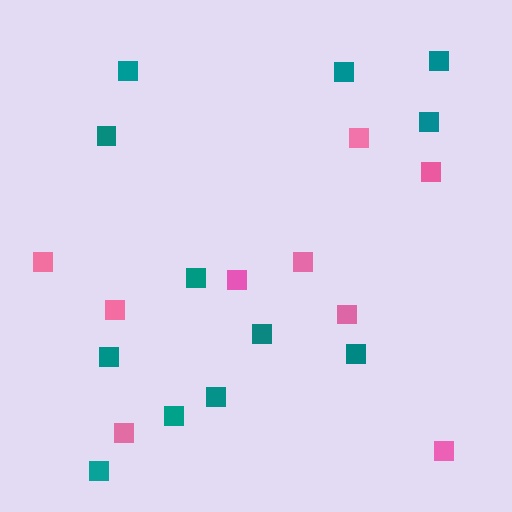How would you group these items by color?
There are 2 groups: one group of pink squares (9) and one group of teal squares (12).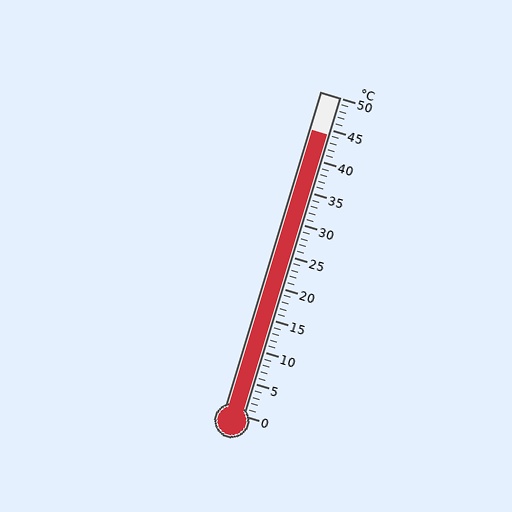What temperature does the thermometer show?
The thermometer shows approximately 44°C.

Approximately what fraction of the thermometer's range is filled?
The thermometer is filled to approximately 90% of its range.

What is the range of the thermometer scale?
The thermometer scale ranges from 0°C to 50°C.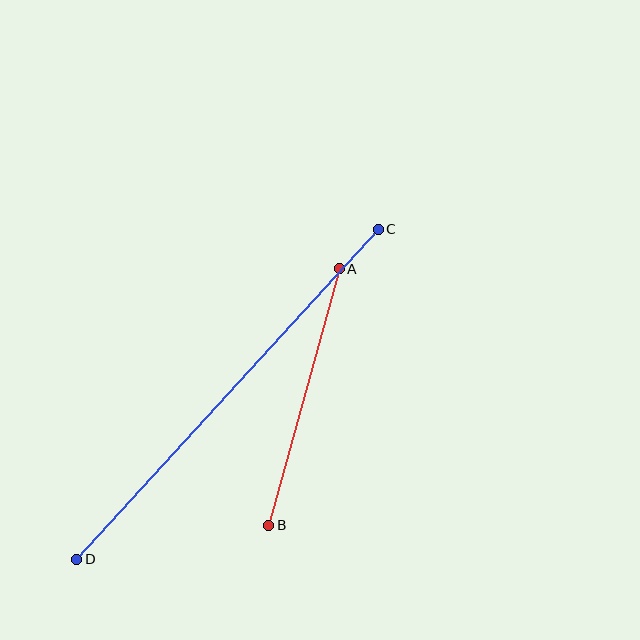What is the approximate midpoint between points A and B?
The midpoint is at approximately (304, 397) pixels.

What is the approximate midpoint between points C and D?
The midpoint is at approximately (228, 394) pixels.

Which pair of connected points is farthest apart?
Points C and D are farthest apart.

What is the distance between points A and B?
The distance is approximately 266 pixels.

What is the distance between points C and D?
The distance is approximately 447 pixels.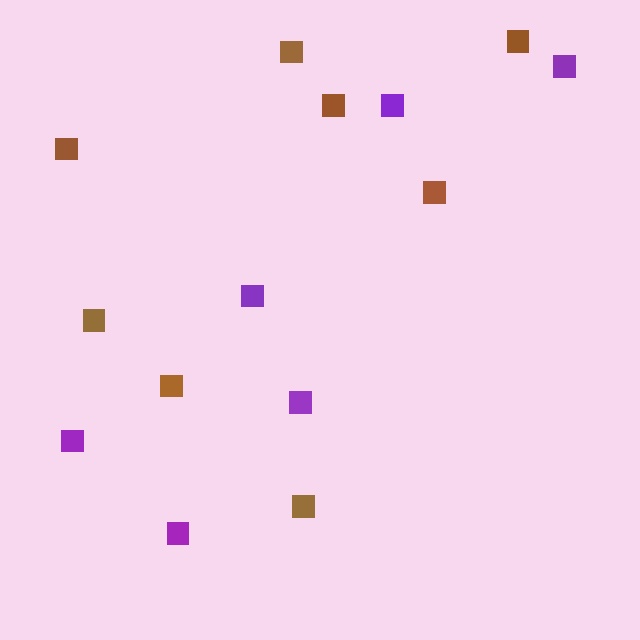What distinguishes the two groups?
There are 2 groups: one group of brown squares (8) and one group of purple squares (6).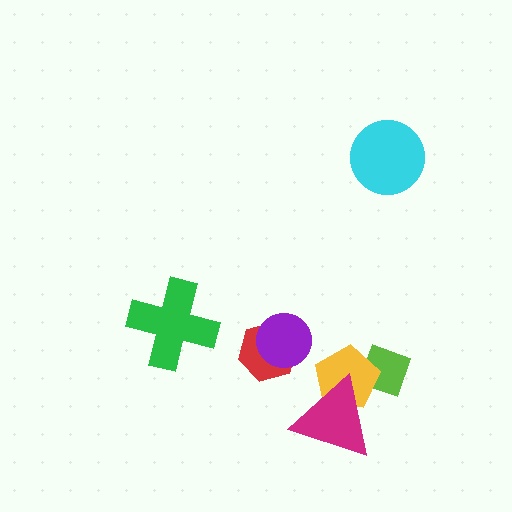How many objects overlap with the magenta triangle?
1 object overlaps with the magenta triangle.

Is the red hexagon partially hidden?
Yes, it is partially covered by another shape.